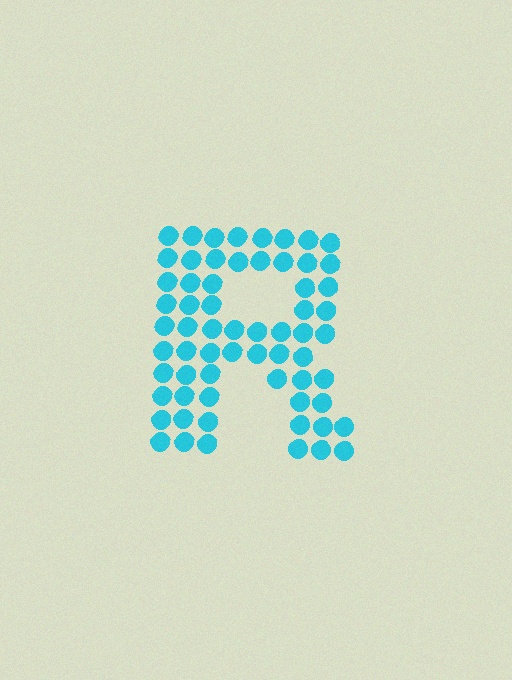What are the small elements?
The small elements are circles.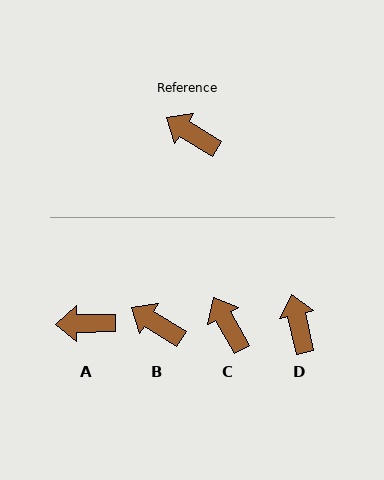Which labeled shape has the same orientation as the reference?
B.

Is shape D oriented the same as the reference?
No, it is off by about 45 degrees.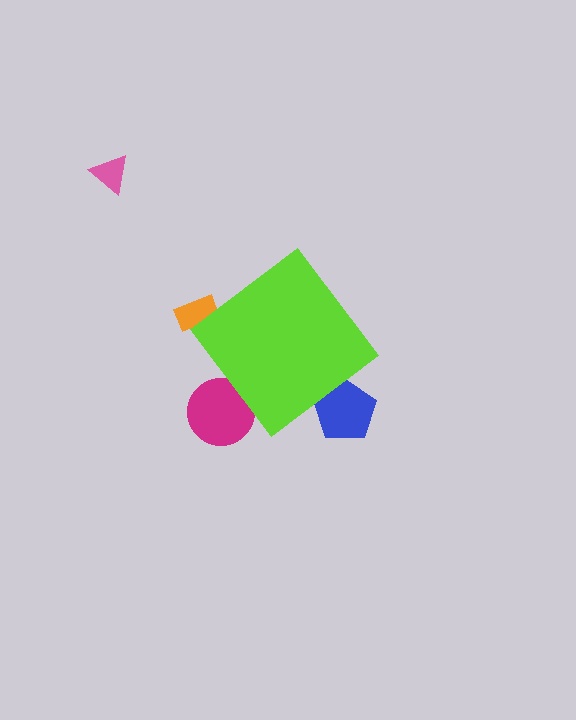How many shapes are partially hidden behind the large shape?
3 shapes are partially hidden.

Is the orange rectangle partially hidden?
Yes, the orange rectangle is partially hidden behind the lime diamond.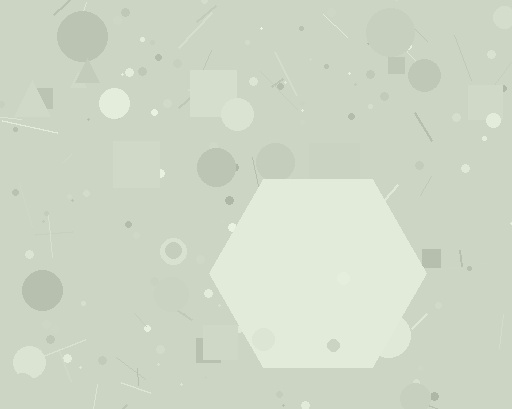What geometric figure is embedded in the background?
A hexagon is embedded in the background.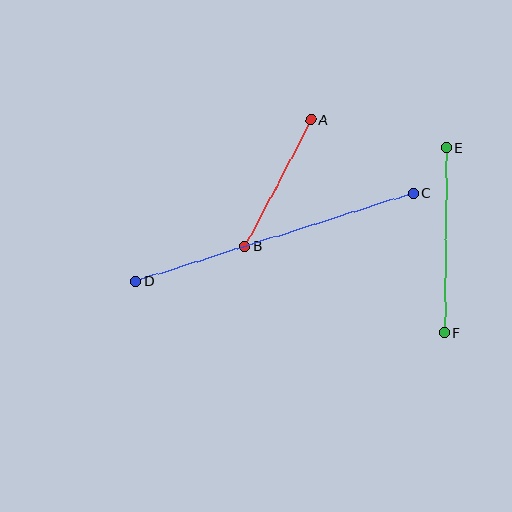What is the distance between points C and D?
The distance is approximately 291 pixels.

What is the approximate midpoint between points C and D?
The midpoint is at approximately (275, 237) pixels.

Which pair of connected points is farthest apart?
Points C and D are farthest apart.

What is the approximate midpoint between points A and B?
The midpoint is at approximately (278, 183) pixels.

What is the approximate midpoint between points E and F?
The midpoint is at approximately (445, 240) pixels.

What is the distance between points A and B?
The distance is approximately 142 pixels.